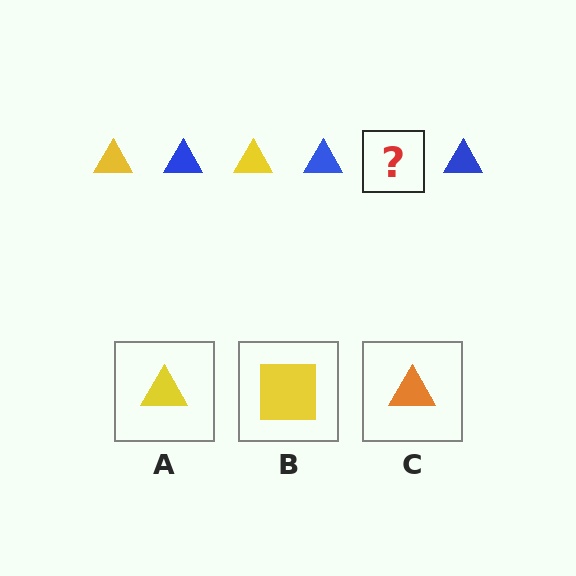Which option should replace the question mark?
Option A.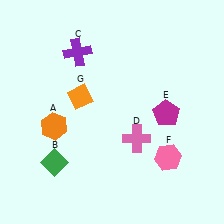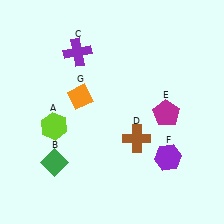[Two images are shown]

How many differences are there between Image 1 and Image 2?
There are 3 differences between the two images.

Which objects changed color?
A changed from orange to lime. D changed from pink to brown. F changed from pink to purple.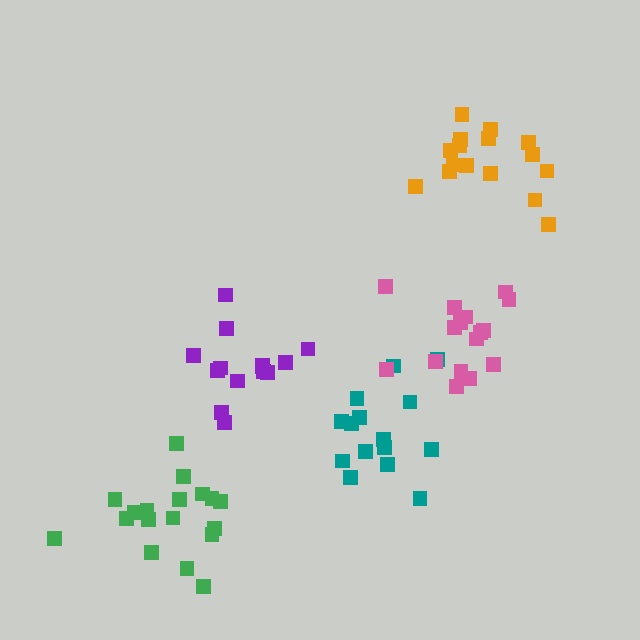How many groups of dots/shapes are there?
There are 5 groups.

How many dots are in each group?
Group 1: 15 dots, Group 2: 16 dots, Group 3: 18 dots, Group 4: 16 dots, Group 5: 14 dots (79 total).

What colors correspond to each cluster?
The clusters are colored: teal, pink, green, orange, purple.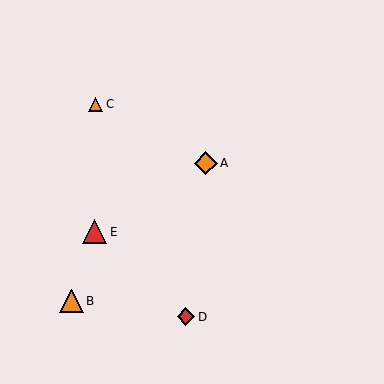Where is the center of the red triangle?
The center of the red triangle is at (95, 232).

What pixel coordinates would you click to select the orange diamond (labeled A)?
Click at (206, 163) to select the orange diamond A.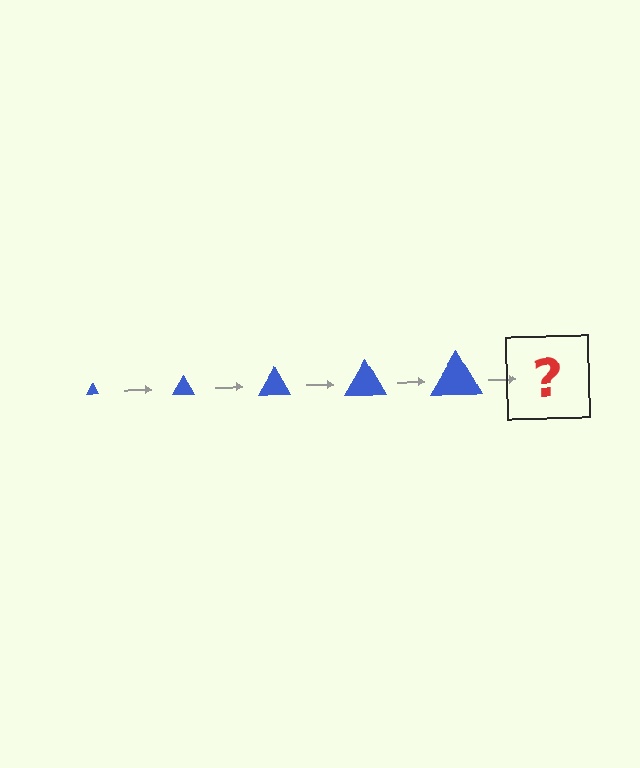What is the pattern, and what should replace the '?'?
The pattern is that the triangle gets progressively larger each step. The '?' should be a blue triangle, larger than the previous one.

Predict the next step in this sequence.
The next step is a blue triangle, larger than the previous one.